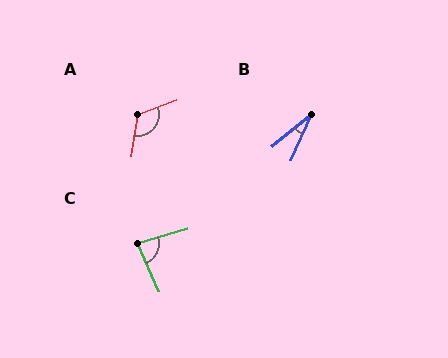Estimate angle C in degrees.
Approximately 83 degrees.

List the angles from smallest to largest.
B (27°), C (83°), A (119°).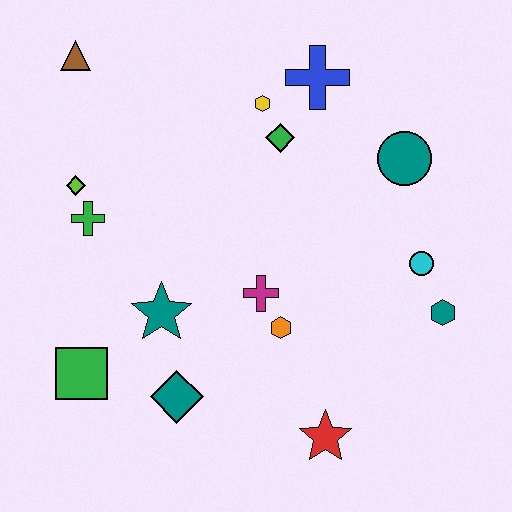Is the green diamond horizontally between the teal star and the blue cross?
Yes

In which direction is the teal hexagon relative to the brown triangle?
The teal hexagon is to the right of the brown triangle.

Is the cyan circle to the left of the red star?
No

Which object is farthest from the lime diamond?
The teal hexagon is farthest from the lime diamond.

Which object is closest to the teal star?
The teal diamond is closest to the teal star.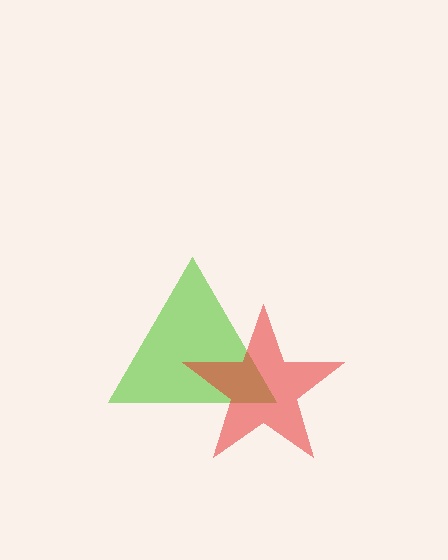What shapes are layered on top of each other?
The layered shapes are: a lime triangle, a red star.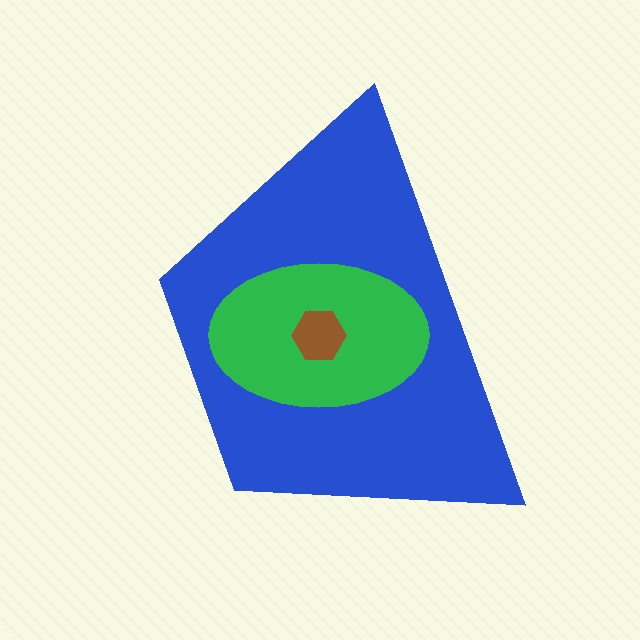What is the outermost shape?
The blue trapezoid.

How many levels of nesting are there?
3.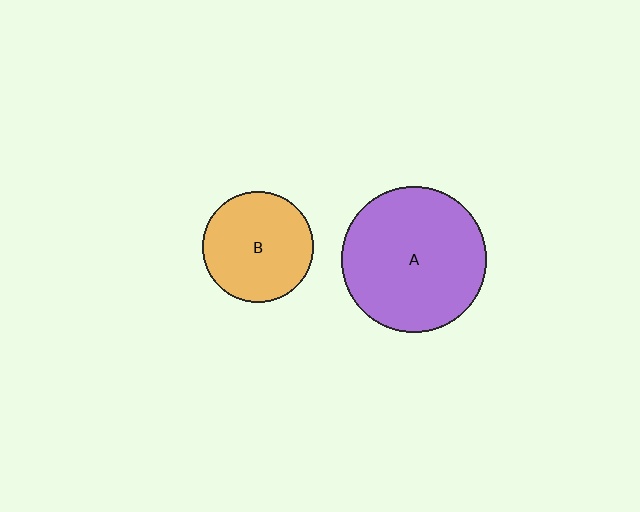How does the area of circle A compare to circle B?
Approximately 1.7 times.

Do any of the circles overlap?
No, none of the circles overlap.